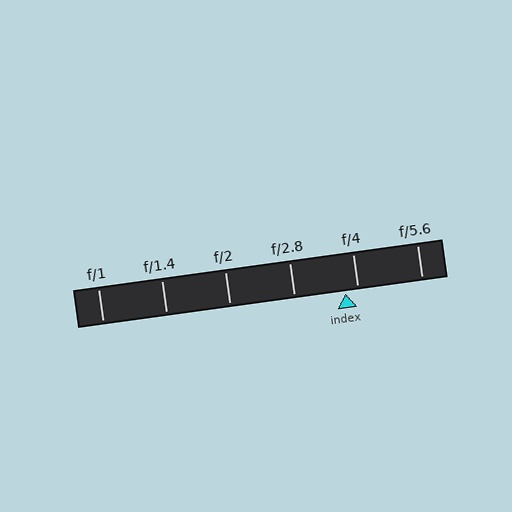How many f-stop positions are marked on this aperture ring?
There are 6 f-stop positions marked.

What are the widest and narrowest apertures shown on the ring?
The widest aperture shown is f/1 and the narrowest is f/5.6.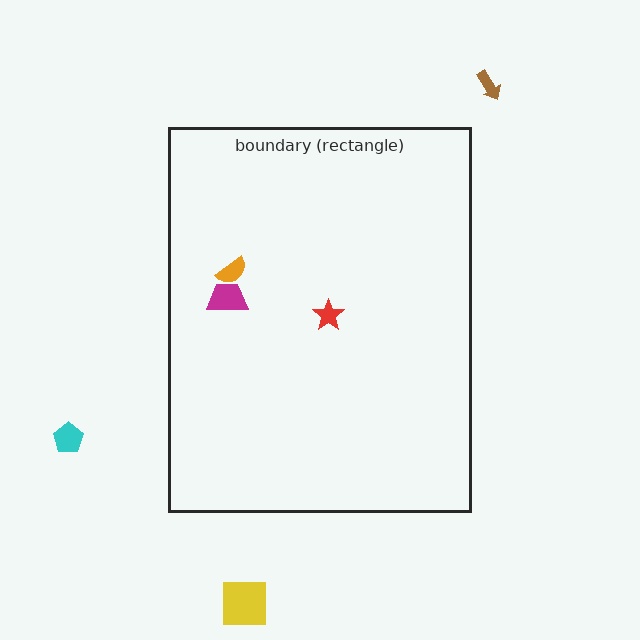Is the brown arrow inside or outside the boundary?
Outside.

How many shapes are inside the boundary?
3 inside, 3 outside.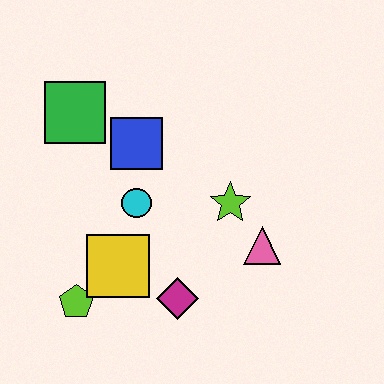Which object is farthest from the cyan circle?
The pink triangle is farthest from the cyan circle.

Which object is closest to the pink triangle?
The lime star is closest to the pink triangle.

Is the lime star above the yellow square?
Yes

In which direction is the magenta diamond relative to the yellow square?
The magenta diamond is to the right of the yellow square.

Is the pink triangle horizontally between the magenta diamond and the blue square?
No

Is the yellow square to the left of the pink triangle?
Yes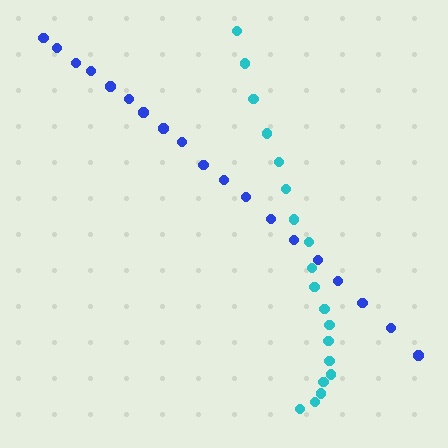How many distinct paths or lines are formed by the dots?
There are 2 distinct paths.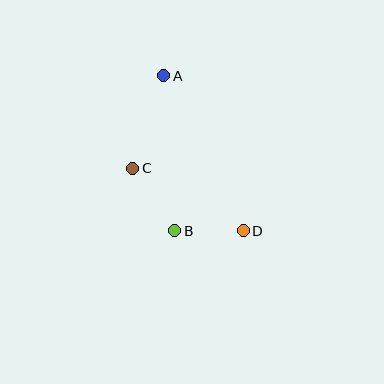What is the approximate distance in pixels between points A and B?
The distance between A and B is approximately 155 pixels.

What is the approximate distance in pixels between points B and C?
The distance between B and C is approximately 75 pixels.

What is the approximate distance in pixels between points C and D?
The distance between C and D is approximately 127 pixels.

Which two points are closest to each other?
Points B and D are closest to each other.